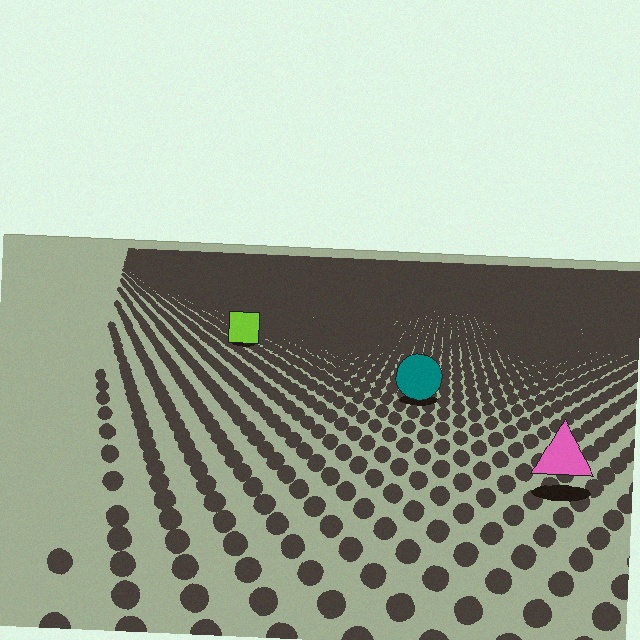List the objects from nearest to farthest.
From nearest to farthest: the pink triangle, the teal circle, the lime square.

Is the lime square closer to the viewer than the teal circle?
No. The teal circle is closer — you can tell from the texture gradient: the ground texture is coarser near it.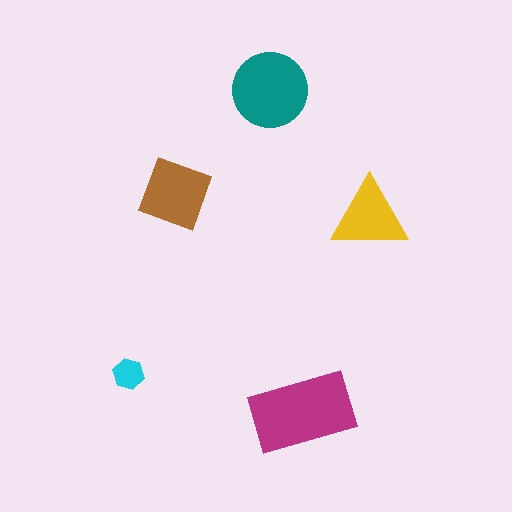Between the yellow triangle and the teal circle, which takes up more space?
The teal circle.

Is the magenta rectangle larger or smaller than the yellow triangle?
Larger.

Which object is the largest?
The magenta rectangle.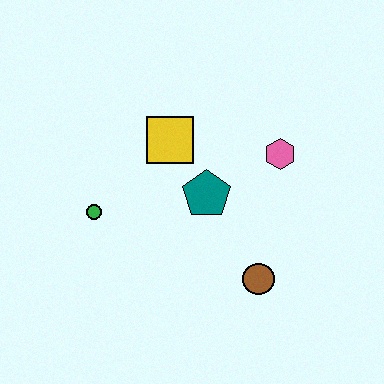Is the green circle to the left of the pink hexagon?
Yes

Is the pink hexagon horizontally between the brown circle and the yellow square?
No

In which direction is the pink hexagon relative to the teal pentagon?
The pink hexagon is to the right of the teal pentagon.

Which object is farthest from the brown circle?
The green circle is farthest from the brown circle.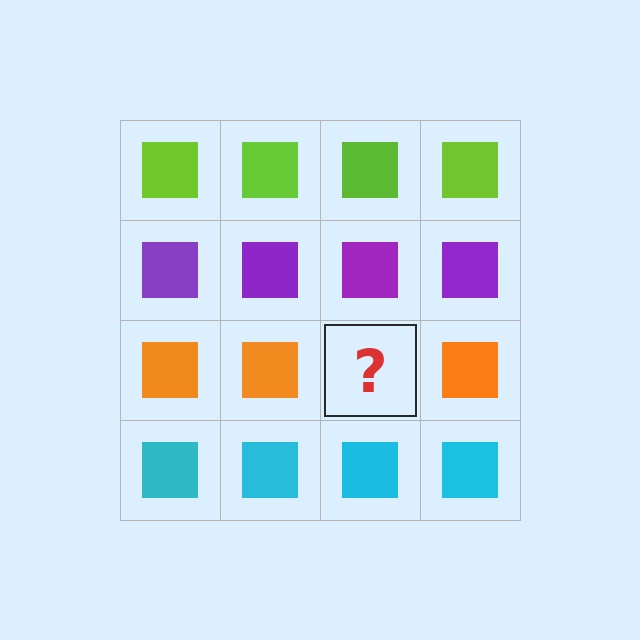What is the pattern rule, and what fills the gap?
The rule is that each row has a consistent color. The gap should be filled with an orange square.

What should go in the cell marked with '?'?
The missing cell should contain an orange square.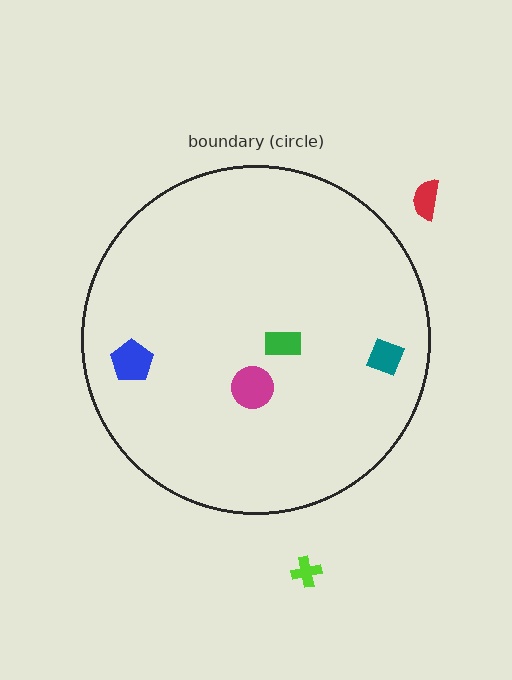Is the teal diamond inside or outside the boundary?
Inside.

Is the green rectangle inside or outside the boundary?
Inside.